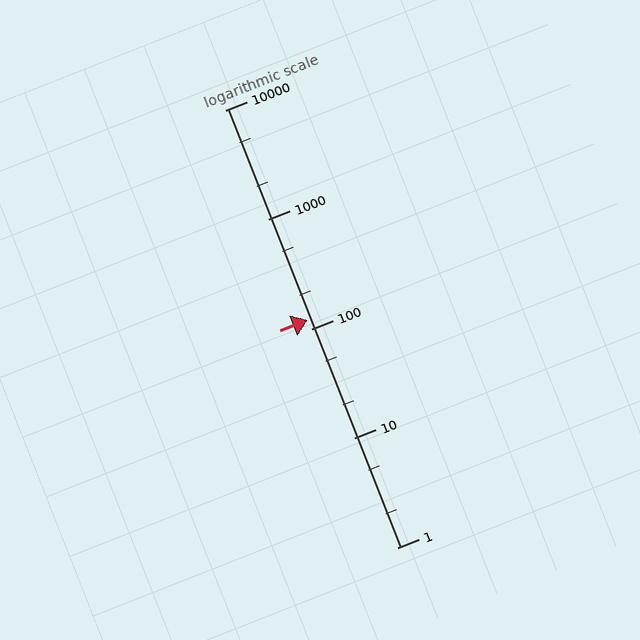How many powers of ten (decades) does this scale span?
The scale spans 4 decades, from 1 to 10000.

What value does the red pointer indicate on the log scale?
The pointer indicates approximately 120.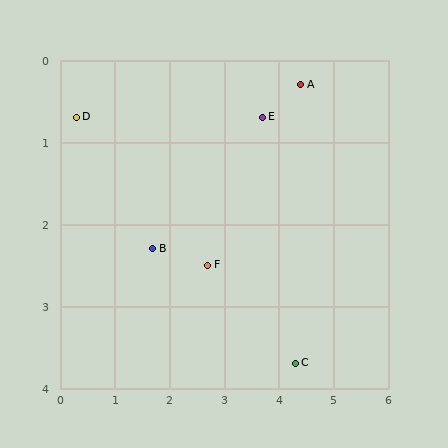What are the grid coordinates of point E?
Point E is at approximately (3.7, 0.7).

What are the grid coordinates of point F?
Point F is at approximately (2.7, 2.5).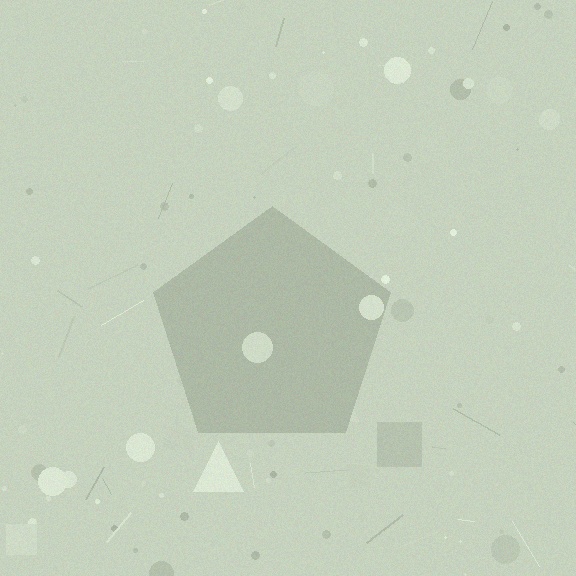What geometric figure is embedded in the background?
A pentagon is embedded in the background.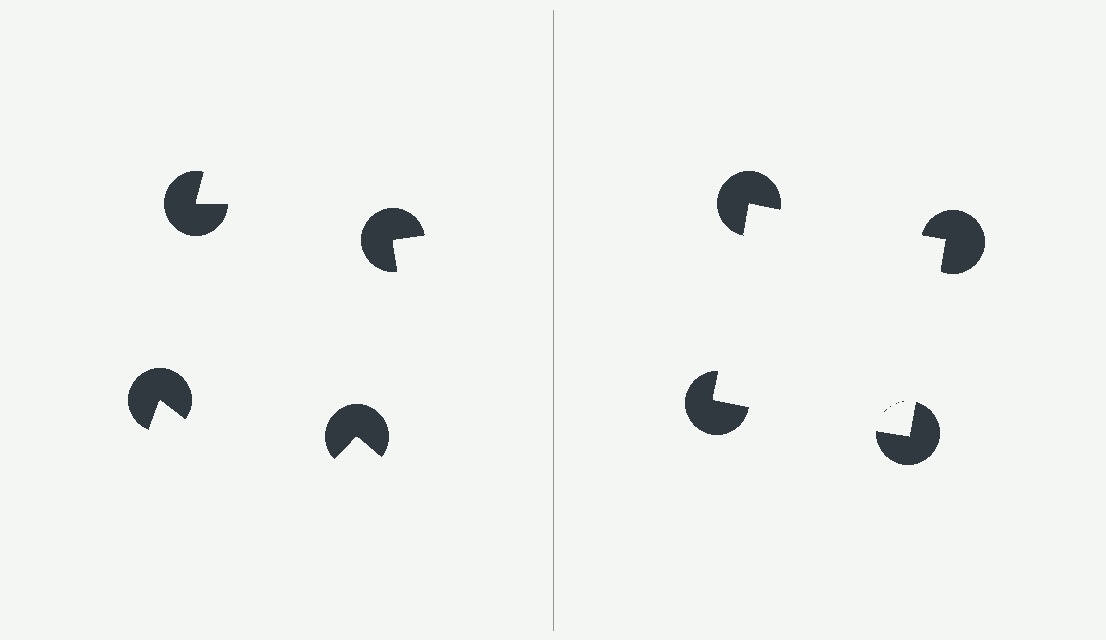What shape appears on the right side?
An illusory square.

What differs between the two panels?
The pac-man discs are positioned identically on both sides; only the wedge orientations differ. On the right they align to a square; on the left they are misaligned.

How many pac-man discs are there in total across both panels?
8 — 4 on each side.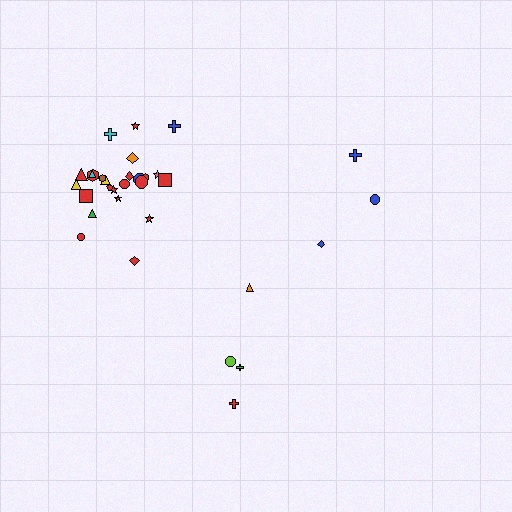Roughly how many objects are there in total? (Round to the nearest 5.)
Roughly 30 objects in total.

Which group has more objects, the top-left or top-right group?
The top-left group.